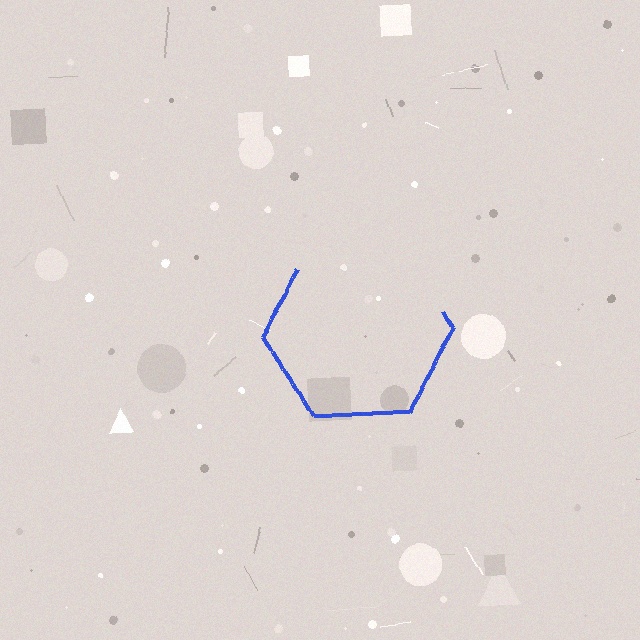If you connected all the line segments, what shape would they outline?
They would outline a hexagon.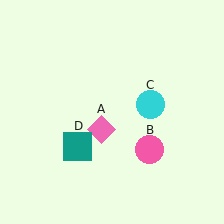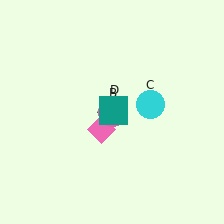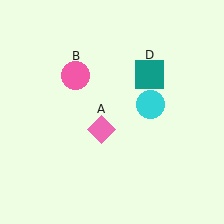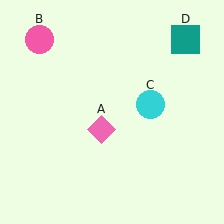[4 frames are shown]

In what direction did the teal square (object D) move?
The teal square (object D) moved up and to the right.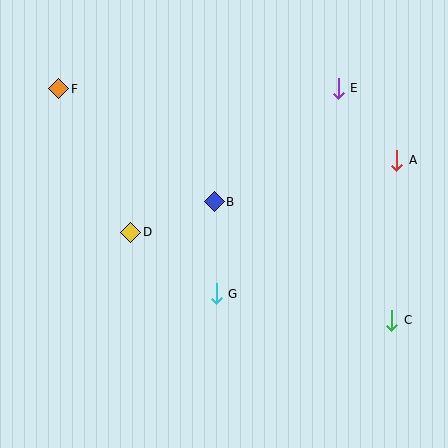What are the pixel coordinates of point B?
Point B is at (214, 202).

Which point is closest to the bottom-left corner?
Point D is closest to the bottom-left corner.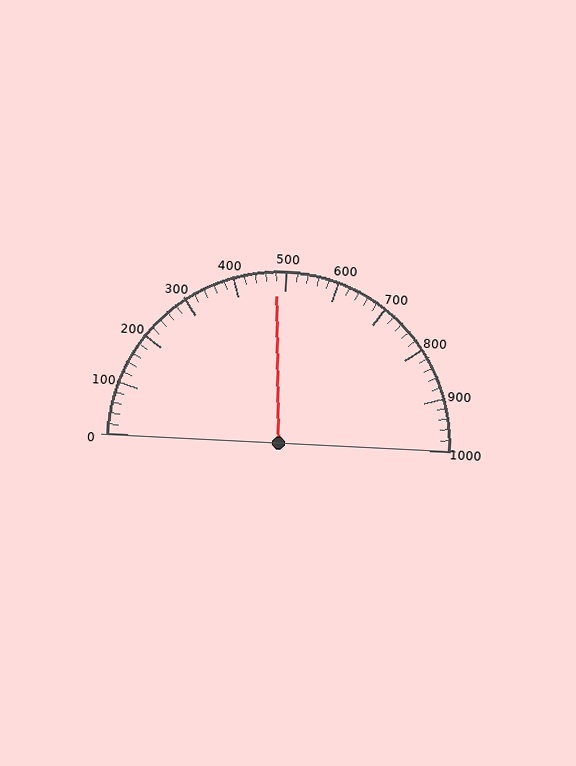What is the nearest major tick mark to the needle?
The nearest major tick mark is 500.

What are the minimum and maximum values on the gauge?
The gauge ranges from 0 to 1000.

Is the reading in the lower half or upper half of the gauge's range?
The reading is in the lower half of the range (0 to 1000).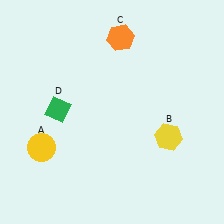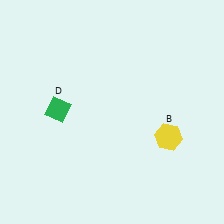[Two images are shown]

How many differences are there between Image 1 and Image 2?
There are 2 differences between the two images.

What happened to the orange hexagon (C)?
The orange hexagon (C) was removed in Image 2. It was in the top-right area of Image 1.